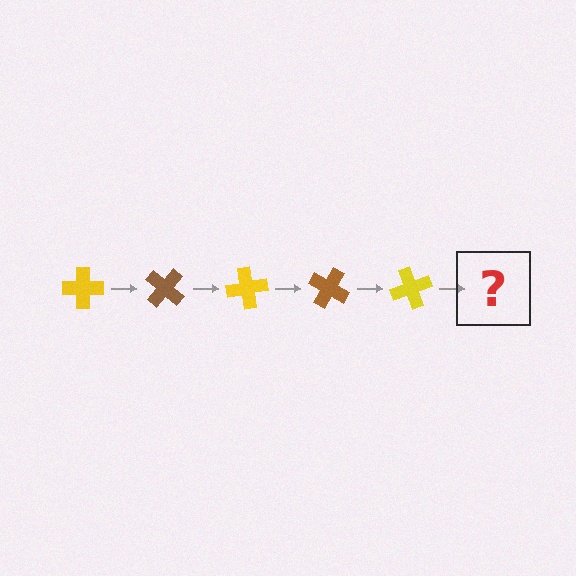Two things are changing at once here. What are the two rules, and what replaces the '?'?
The two rules are that it rotates 40 degrees each step and the color cycles through yellow and brown. The '?' should be a brown cross, rotated 200 degrees from the start.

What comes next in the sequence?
The next element should be a brown cross, rotated 200 degrees from the start.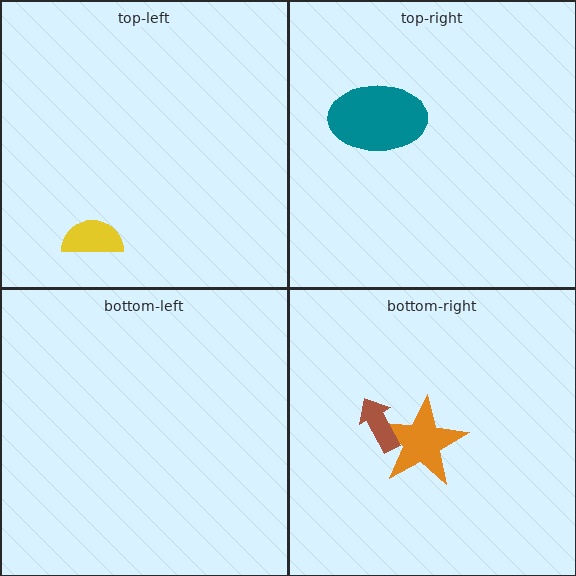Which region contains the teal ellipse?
The top-right region.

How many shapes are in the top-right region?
1.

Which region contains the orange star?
The bottom-right region.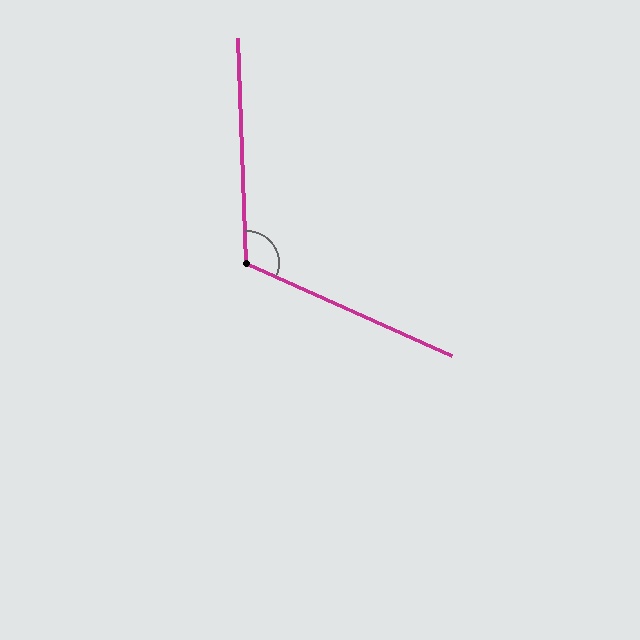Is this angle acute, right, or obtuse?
It is obtuse.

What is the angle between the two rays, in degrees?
Approximately 116 degrees.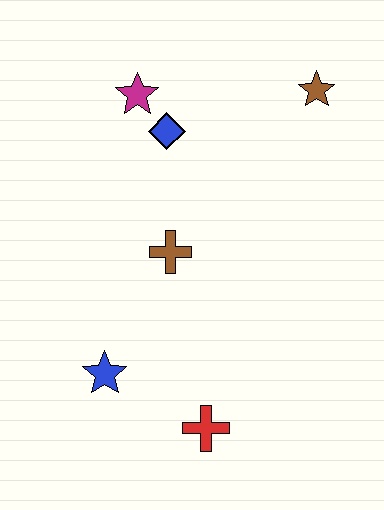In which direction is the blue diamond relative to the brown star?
The blue diamond is to the left of the brown star.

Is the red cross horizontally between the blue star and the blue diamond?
No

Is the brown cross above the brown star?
No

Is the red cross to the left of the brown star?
Yes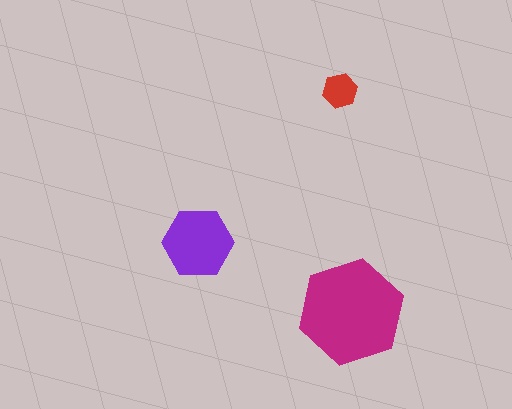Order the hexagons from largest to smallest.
the magenta one, the purple one, the red one.